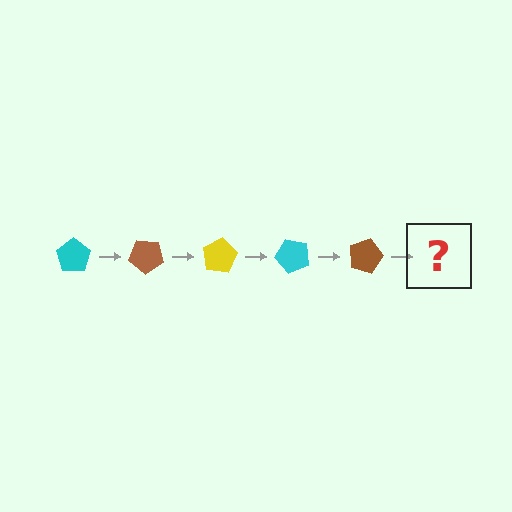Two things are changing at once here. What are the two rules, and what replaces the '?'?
The two rules are that it rotates 40 degrees each step and the color cycles through cyan, brown, and yellow. The '?' should be a yellow pentagon, rotated 200 degrees from the start.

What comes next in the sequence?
The next element should be a yellow pentagon, rotated 200 degrees from the start.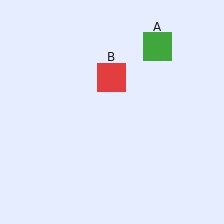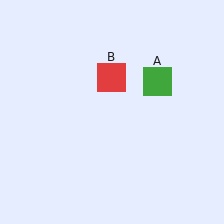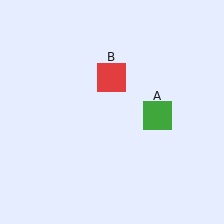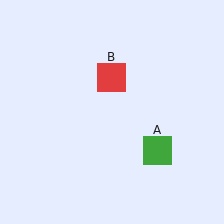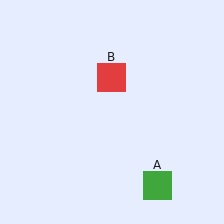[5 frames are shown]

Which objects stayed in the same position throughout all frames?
Red square (object B) remained stationary.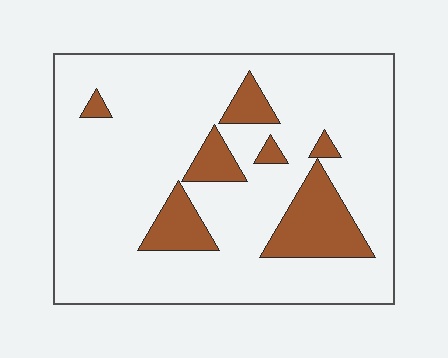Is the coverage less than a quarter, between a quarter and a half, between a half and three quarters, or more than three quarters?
Less than a quarter.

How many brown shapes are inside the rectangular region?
7.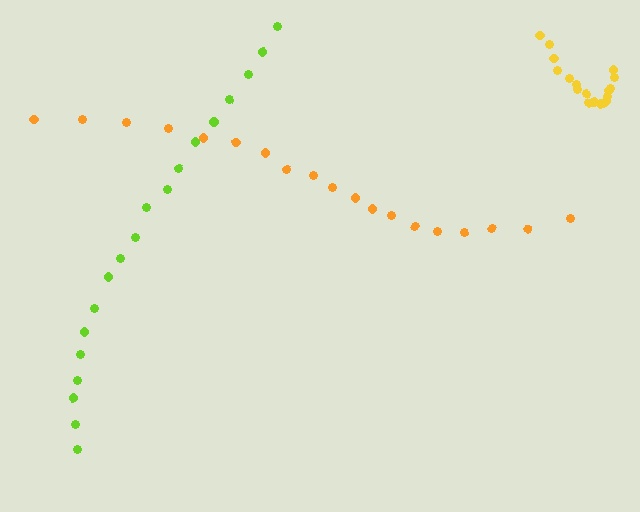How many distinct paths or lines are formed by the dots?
There are 3 distinct paths.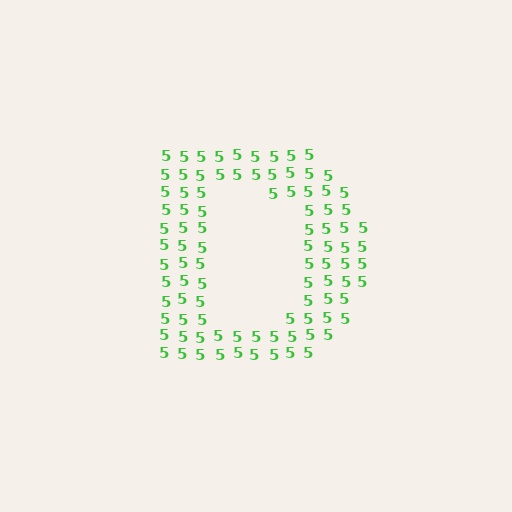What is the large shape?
The large shape is the letter D.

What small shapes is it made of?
It is made of small digit 5's.